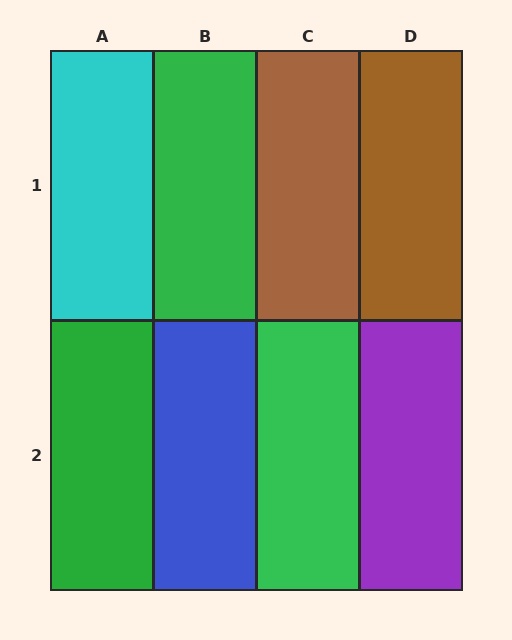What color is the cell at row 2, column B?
Blue.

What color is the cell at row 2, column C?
Green.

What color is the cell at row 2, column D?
Purple.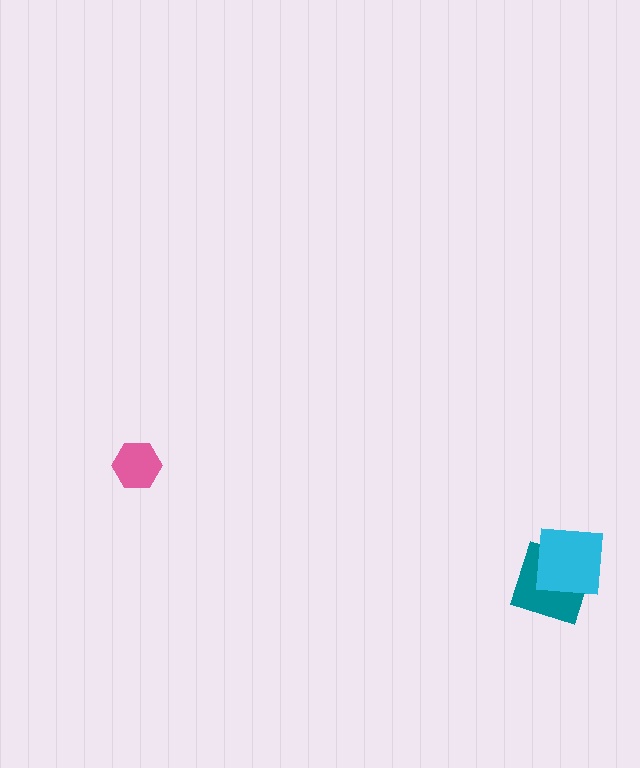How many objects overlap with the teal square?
1 object overlaps with the teal square.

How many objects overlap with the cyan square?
1 object overlaps with the cyan square.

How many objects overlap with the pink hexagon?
0 objects overlap with the pink hexagon.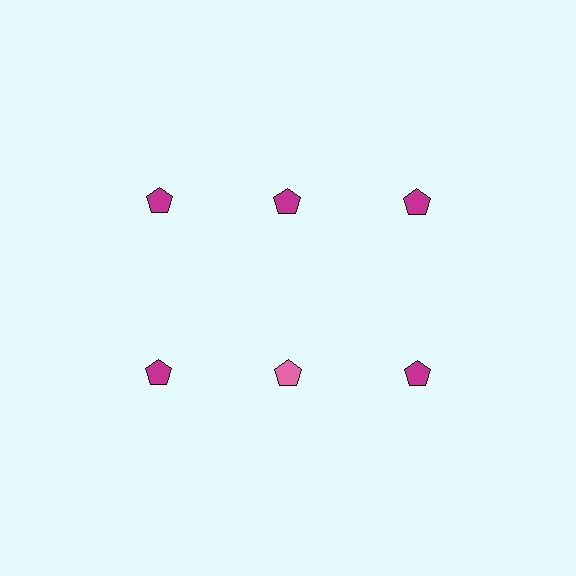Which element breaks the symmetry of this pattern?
The pink pentagon in the second row, second from left column breaks the symmetry. All other shapes are magenta pentagons.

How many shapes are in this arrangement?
There are 6 shapes arranged in a grid pattern.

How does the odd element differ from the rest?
It has a different color: pink instead of magenta.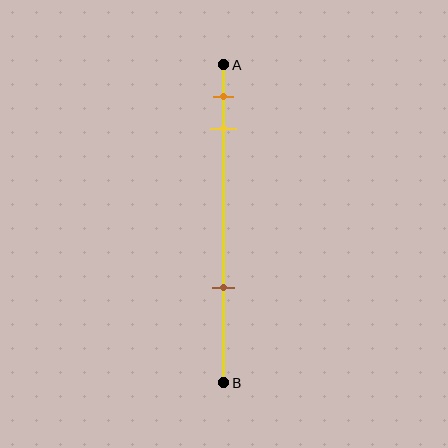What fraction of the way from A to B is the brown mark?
The brown mark is approximately 70% (0.7) of the way from A to B.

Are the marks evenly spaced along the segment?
No, the marks are not evenly spaced.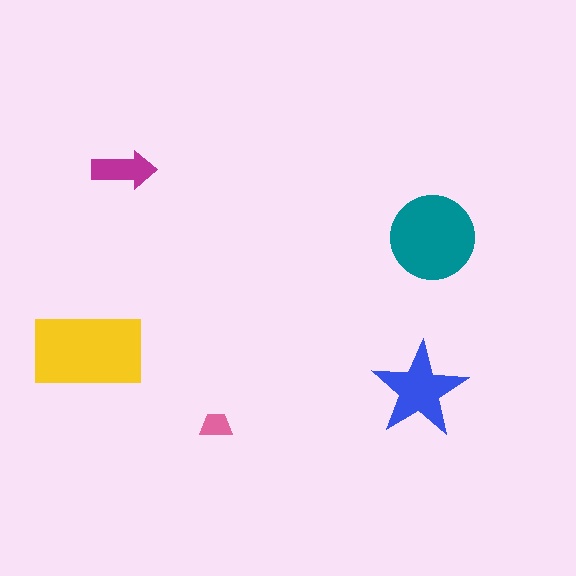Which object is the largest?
The yellow rectangle.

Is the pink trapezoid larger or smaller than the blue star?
Smaller.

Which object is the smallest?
The pink trapezoid.